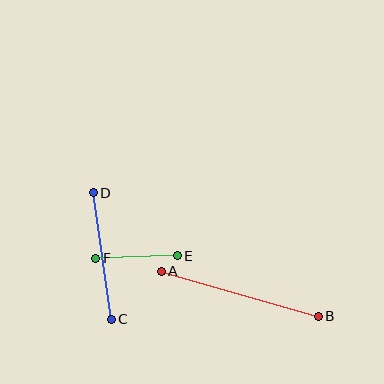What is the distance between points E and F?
The distance is approximately 82 pixels.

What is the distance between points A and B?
The distance is approximately 163 pixels.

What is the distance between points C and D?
The distance is approximately 128 pixels.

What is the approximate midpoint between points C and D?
The midpoint is at approximately (102, 256) pixels.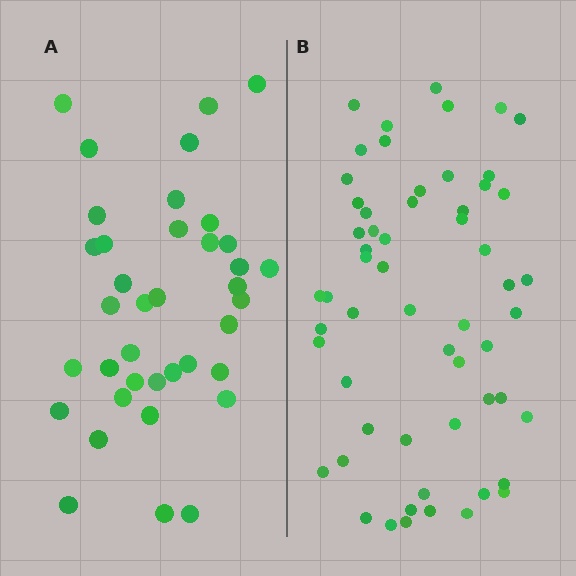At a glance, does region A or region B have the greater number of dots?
Region B (the right region) has more dots.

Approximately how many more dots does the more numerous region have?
Region B has approximately 20 more dots than region A.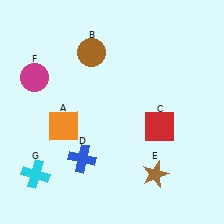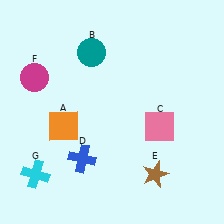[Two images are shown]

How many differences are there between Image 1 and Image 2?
There are 2 differences between the two images.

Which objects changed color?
B changed from brown to teal. C changed from red to pink.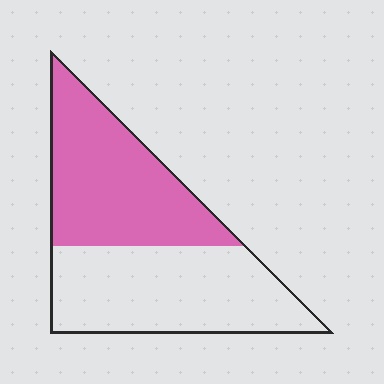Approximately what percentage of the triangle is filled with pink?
Approximately 50%.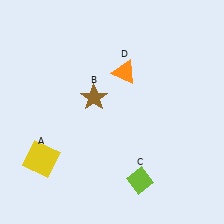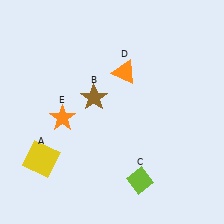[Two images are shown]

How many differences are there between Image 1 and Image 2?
There is 1 difference between the two images.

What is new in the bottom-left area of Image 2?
An orange star (E) was added in the bottom-left area of Image 2.